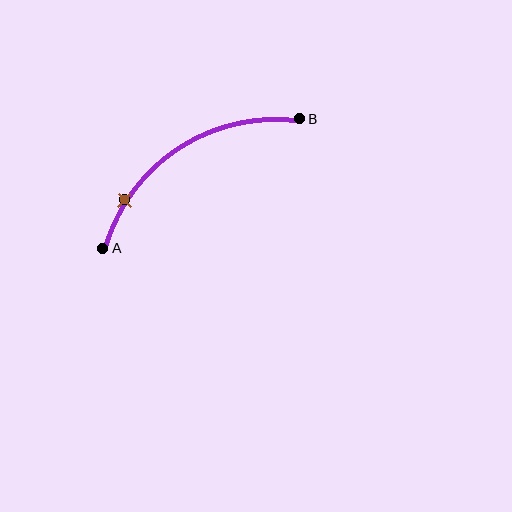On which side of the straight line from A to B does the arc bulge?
The arc bulges above the straight line connecting A and B.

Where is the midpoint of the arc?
The arc midpoint is the point on the curve farthest from the straight line joining A and B. It sits above that line.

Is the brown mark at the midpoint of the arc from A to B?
No. The brown mark lies on the arc but is closer to endpoint A. The arc midpoint would be at the point on the curve equidistant along the arc from both A and B.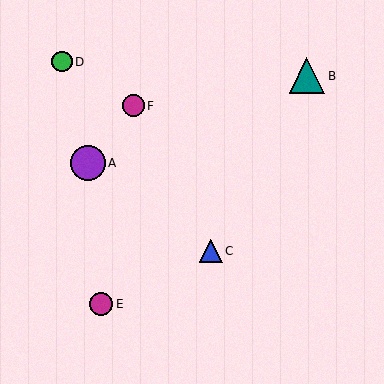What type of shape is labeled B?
Shape B is a teal triangle.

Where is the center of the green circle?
The center of the green circle is at (62, 62).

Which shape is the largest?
The teal triangle (labeled B) is the largest.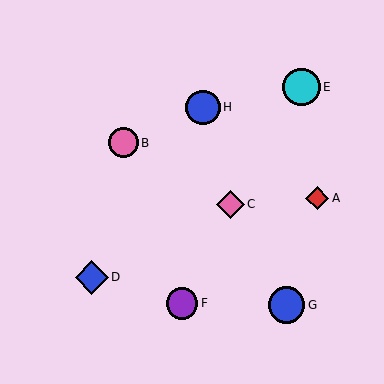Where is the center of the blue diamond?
The center of the blue diamond is at (92, 277).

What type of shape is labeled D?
Shape D is a blue diamond.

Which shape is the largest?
The cyan circle (labeled E) is the largest.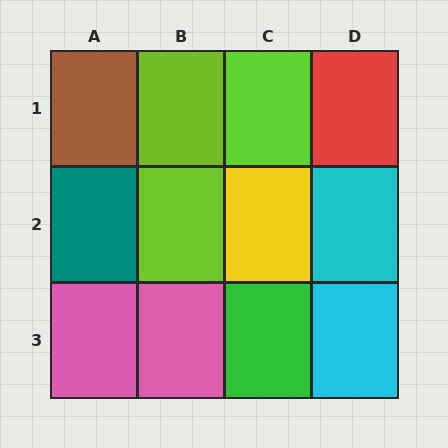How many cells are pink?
2 cells are pink.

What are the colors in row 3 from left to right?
Pink, pink, green, cyan.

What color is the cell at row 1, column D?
Red.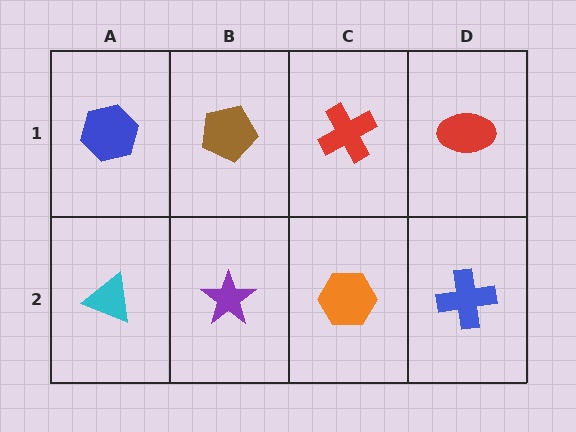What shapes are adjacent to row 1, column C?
An orange hexagon (row 2, column C), a brown pentagon (row 1, column B), a red ellipse (row 1, column D).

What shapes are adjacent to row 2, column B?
A brown pentagon (row 1, column B), a cyan triangle (row 2, column A), an orange hexagon (row 2, column C).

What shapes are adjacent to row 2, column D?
A red ellipse (row 1, column D), an orange hexagon (row 2, column C).